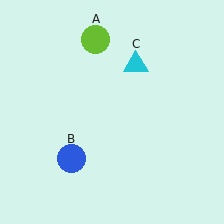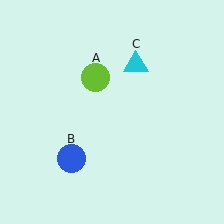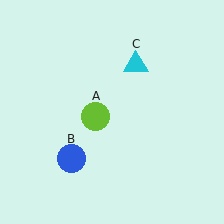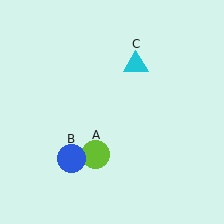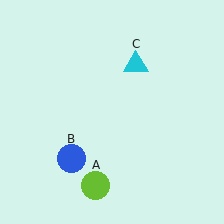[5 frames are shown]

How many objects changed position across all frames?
1 object changed position: lime circle (object A).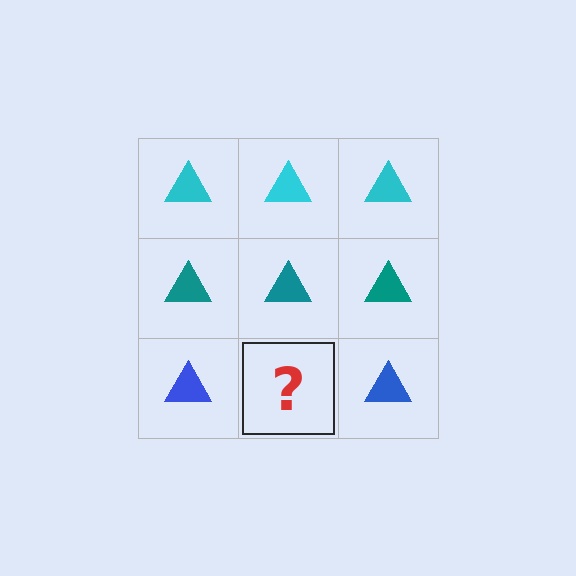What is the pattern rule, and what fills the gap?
The rule is that each row has a consistent color. The gap should be filled with a blue triangle.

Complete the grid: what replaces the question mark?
The question mark should be replaced with a blue triangle.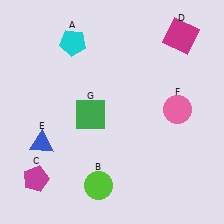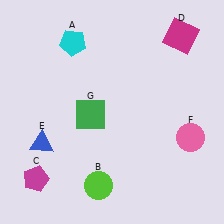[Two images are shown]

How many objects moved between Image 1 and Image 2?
1 object moved between the two images.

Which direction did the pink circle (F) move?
The pink circle (F) moved down.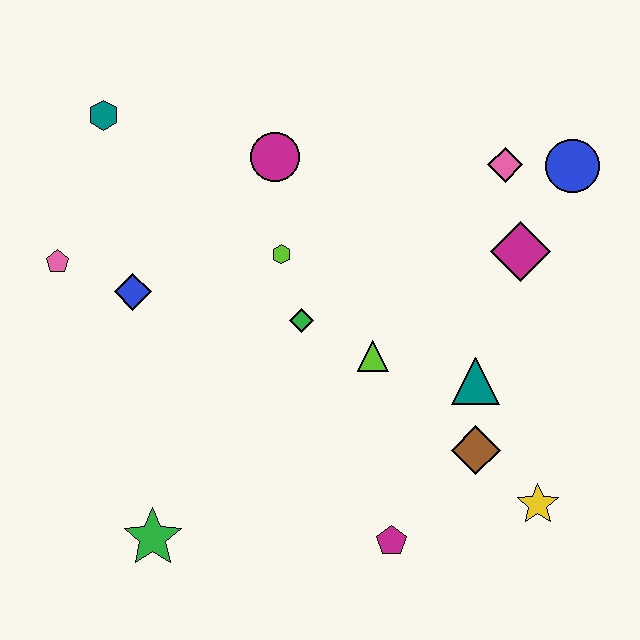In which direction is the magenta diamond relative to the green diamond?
The magenta diamond is to the right of the green diamond.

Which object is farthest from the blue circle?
The green star is farthest from the blue circle.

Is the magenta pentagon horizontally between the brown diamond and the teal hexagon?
Yes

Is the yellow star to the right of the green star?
Yes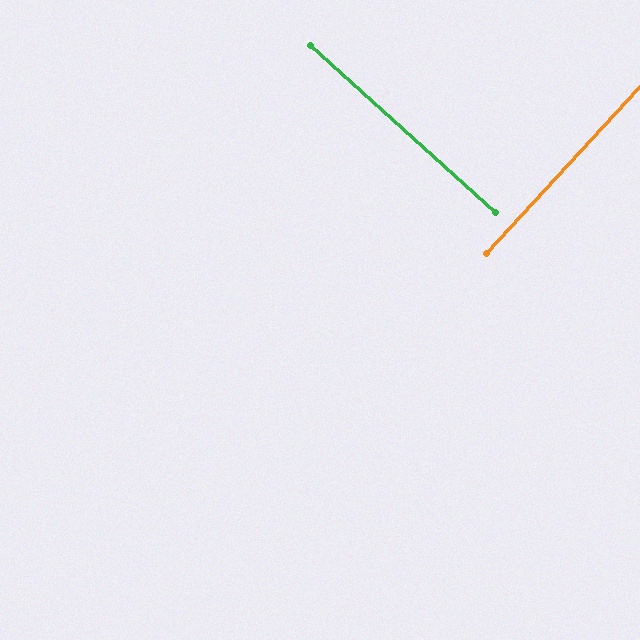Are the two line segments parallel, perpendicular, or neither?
Perpendicular — they meet at approximately 90°.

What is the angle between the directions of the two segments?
Approximately 90 degrees.